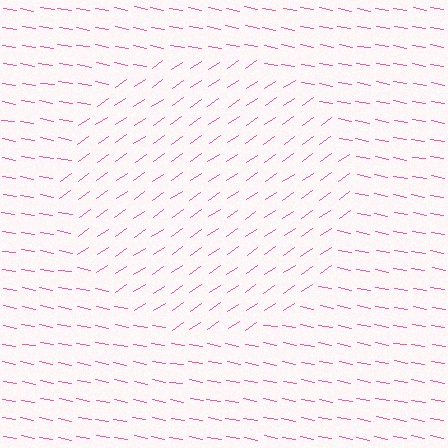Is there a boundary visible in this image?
Yes, there is a texture boundary formed by a change in line orientation.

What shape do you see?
I see a circle.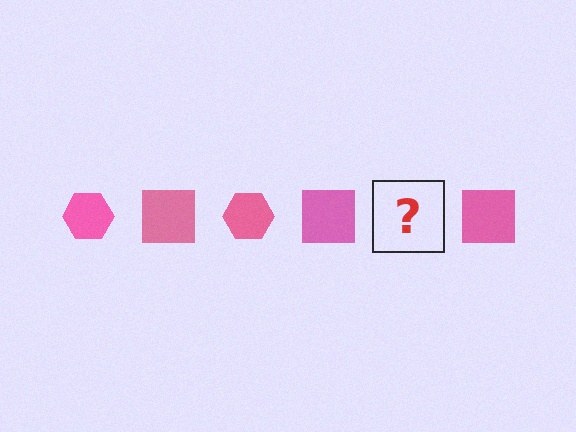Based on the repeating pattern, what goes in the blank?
The blank should be a pink hexagon.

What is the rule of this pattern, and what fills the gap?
The rule is that the pattern cycles through hexagon, square shapes in pink. The gap should be filled with a pink hexagon.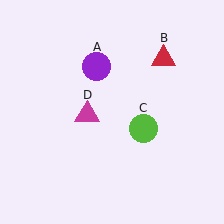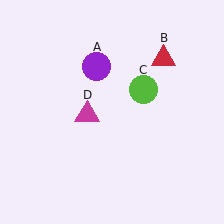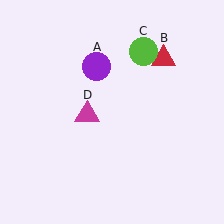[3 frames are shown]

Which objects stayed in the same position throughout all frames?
Purple circle (object A) and red triangle (object B) and magenta triangle (object D) remained stationary.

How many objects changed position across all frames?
1 object changed position: lime circle (object C).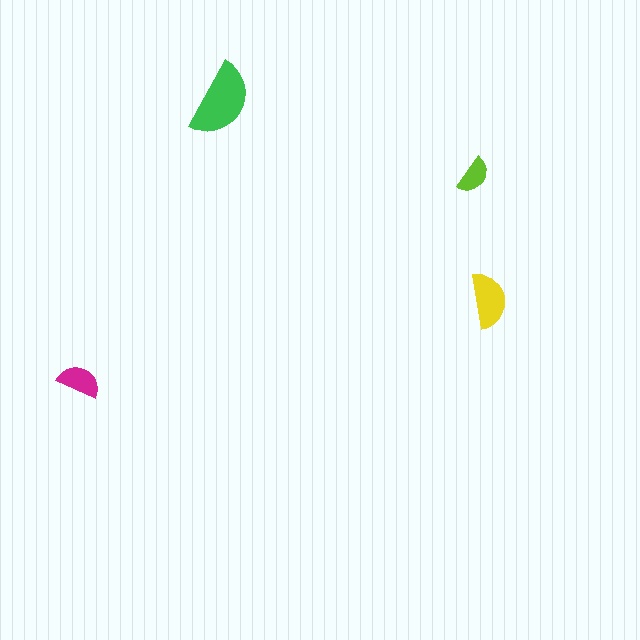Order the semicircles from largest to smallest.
the green one, the yellow one, the magenta one, the lime one.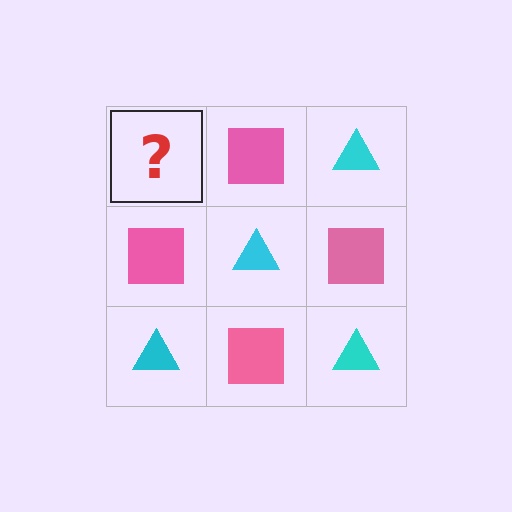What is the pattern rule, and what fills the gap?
The rule is that it alternates cyan triangle and pink square in a checkerboard pattern. The gap should be filled with a cyan triangle.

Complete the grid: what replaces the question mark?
The question mark should be replaced with a cyan triangle.